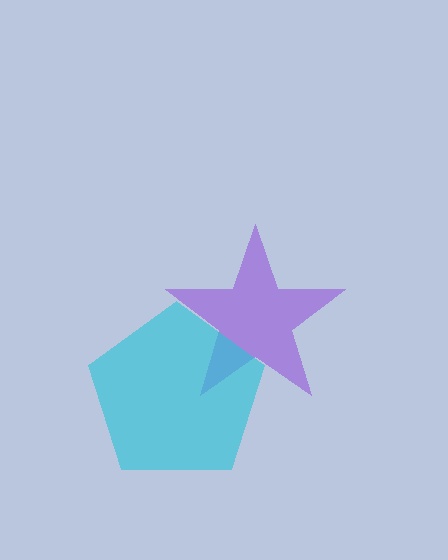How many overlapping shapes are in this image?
There are 2 overlapping shapes in the image.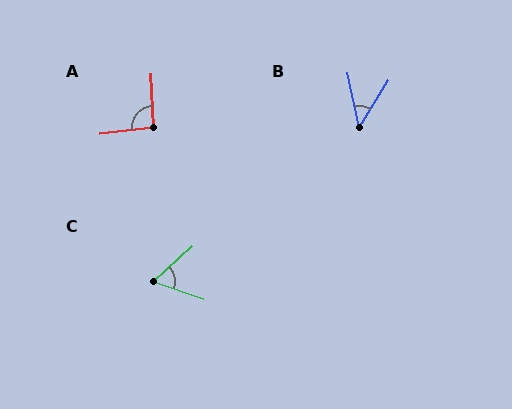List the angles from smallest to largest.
B (44°), C (61°), A (94°).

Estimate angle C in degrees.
Approximately 61 degrees.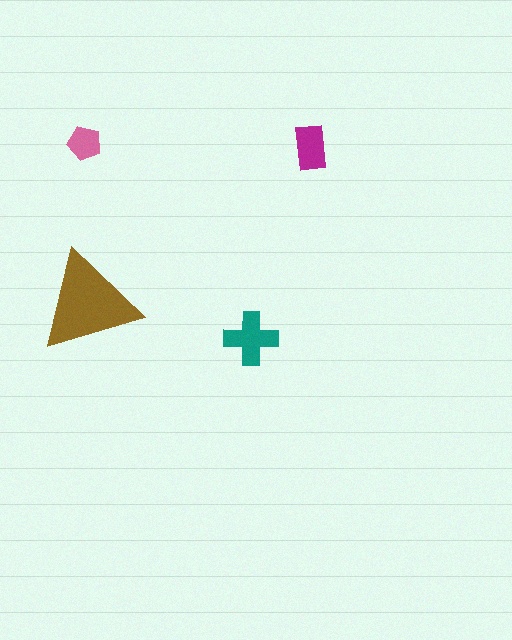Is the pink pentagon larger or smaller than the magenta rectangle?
Smaller.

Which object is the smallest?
The pink pentagon.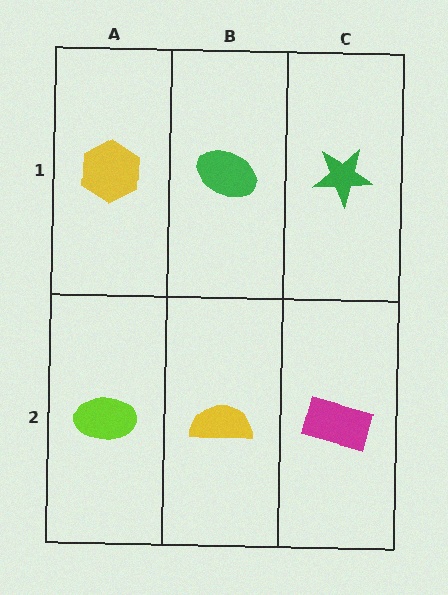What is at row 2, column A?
A lime ellipse.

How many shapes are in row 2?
3 shapes.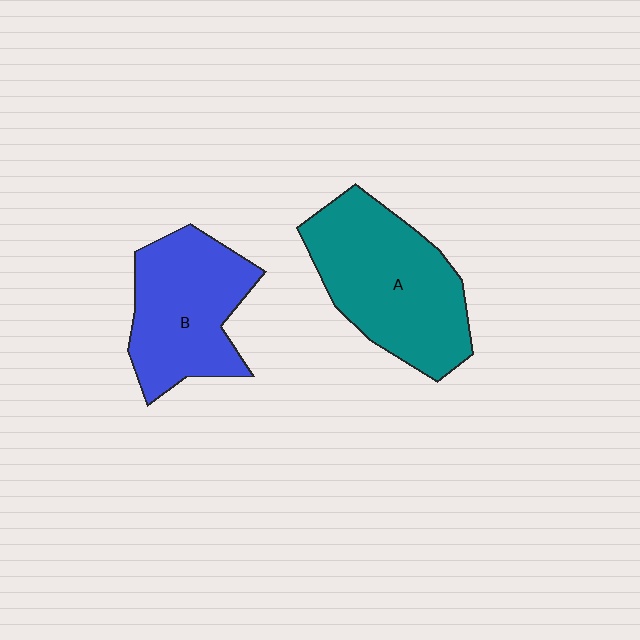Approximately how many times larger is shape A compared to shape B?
Approximately 1.2 times.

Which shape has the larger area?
Shape A (teal).